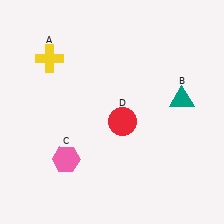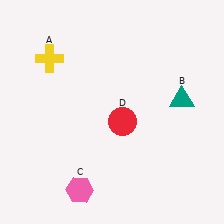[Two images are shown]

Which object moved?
The pink hexagon (C) moved down.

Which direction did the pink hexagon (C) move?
The pink hexagon (C) moved down.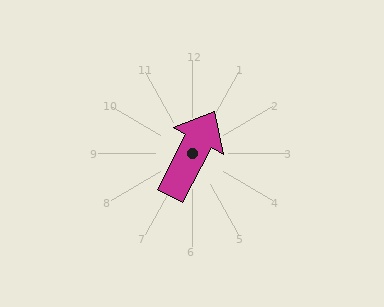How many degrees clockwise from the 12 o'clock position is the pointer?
Approximately 28 degrees.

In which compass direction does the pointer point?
Northeast.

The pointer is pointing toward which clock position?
Roughly 1 o'clock.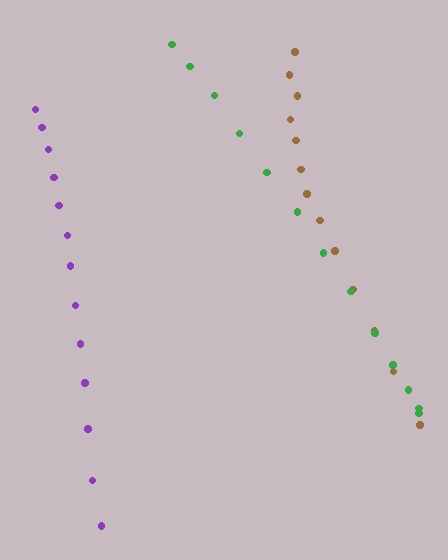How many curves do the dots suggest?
There are 3 distinct paths.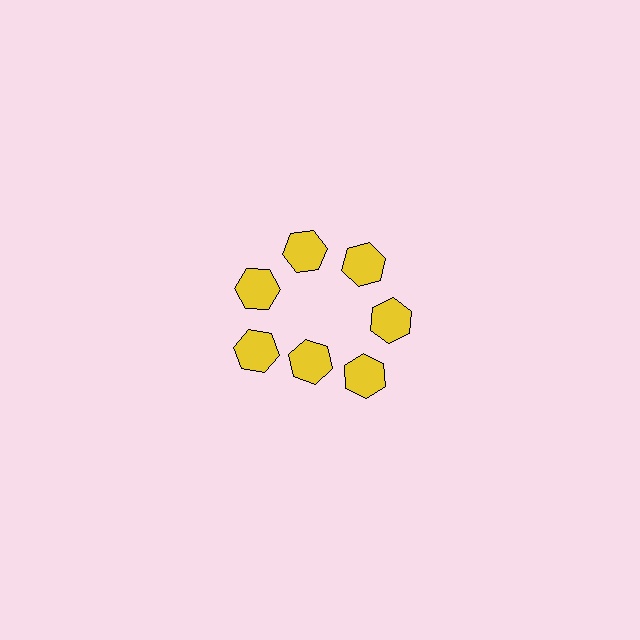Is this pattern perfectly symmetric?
No. The 7 yellow hexagons are arranged in a ring, but one element near the 6 o'clock position is pulled inward toward the center, breaking the 7-fold rotational symmetry.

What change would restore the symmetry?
The symmetry would be restored by moving it outward, back onto the ring so that all 7 hexagons sit at equal angles and equal distance from the center.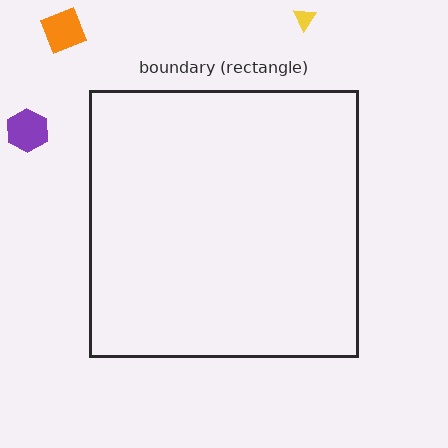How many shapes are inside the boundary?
0 inside, 3 outside.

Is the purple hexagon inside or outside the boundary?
Outside.